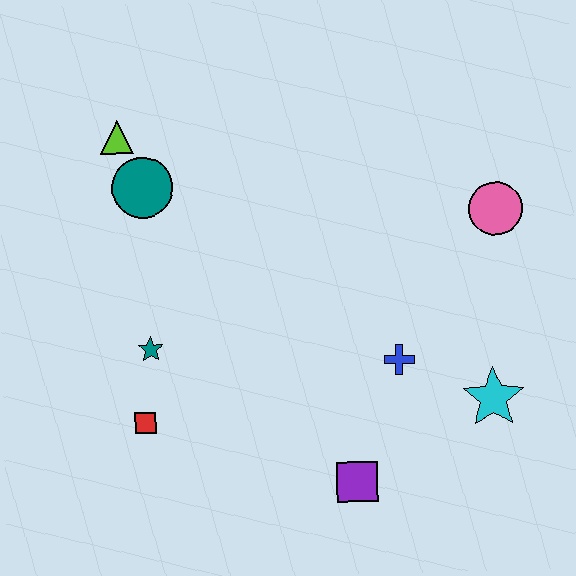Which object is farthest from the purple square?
The lime triangle is farthest from the purple square.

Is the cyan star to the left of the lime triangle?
No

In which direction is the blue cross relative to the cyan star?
The blue cross is to the left of the cyan star.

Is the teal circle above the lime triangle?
No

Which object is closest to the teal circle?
The lime triangle is closest to the teal circle.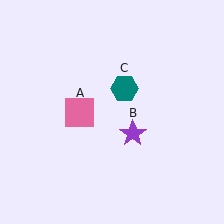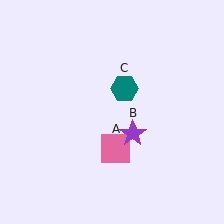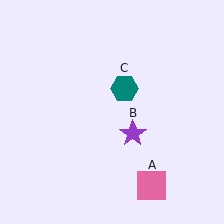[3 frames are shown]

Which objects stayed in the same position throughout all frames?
Purple star (object B) and teal hexagon (object C) remained stationary.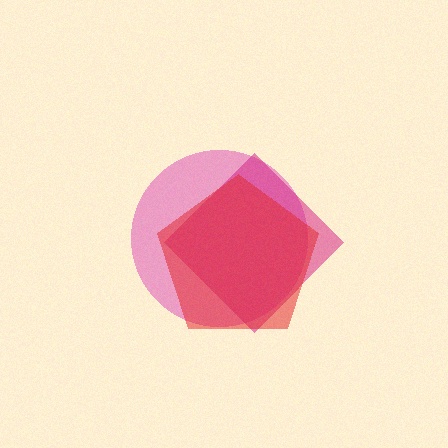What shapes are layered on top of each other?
The layered shapes are: a pink circle, a magenta diamond, a red pentagon.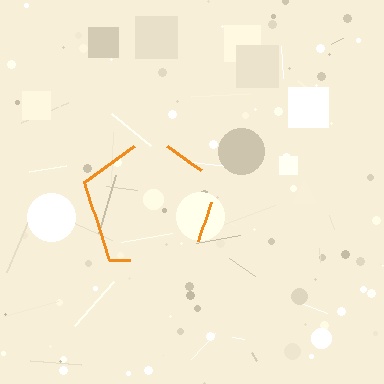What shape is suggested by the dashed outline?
The dashed outline suggests a pentagon.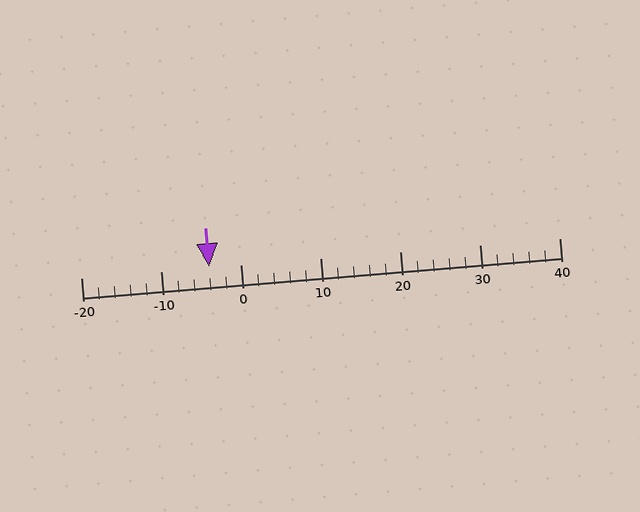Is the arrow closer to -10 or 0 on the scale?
The arrow is closer to 0.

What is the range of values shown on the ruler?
The ruler shows values from -20 to 40.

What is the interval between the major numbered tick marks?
The major tick marks are spaced 10 units apart.